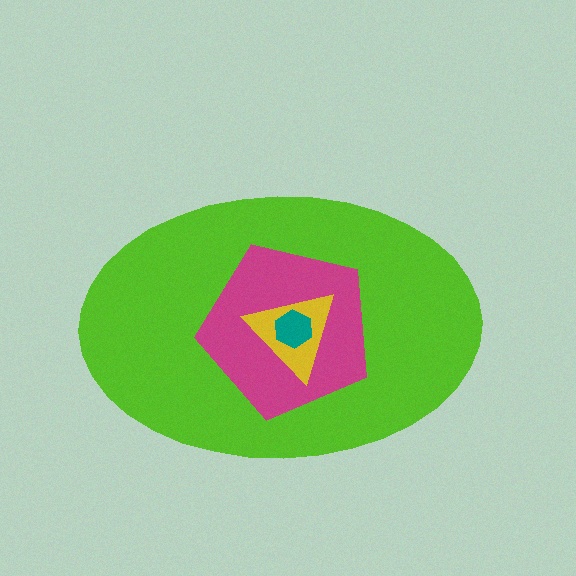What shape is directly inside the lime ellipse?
The magenta pentagon.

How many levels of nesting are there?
4.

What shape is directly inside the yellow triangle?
The teal hexagon.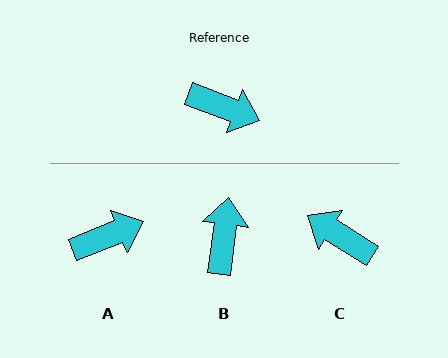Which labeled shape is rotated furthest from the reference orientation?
C, about 169 degrees away.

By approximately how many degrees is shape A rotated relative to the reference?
Approximately 42 degrees counter-clockwise.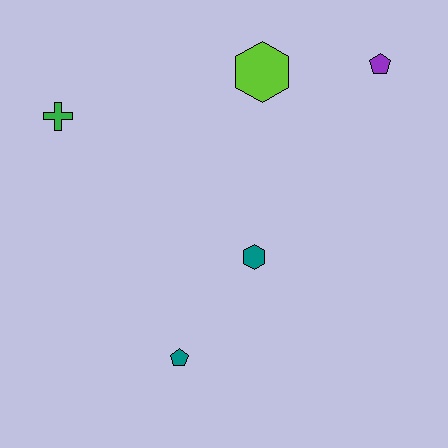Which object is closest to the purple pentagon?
The lime hexagon is closest to the purple pentagon.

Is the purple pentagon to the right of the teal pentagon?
Yes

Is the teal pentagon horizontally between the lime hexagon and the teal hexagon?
No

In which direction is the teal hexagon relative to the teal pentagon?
The teal hexagon is above the teal pentagon.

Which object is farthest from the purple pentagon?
The teal pentagon is farthest from the purple pentagon.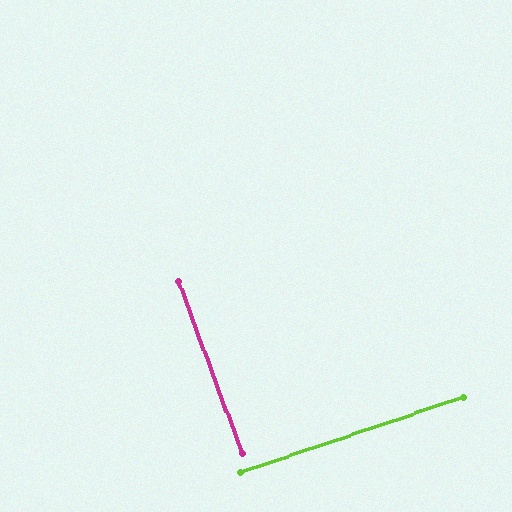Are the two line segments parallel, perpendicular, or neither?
Perpendicular — they meet at approximately 88°.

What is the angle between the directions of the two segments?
Approximately 88 degrees.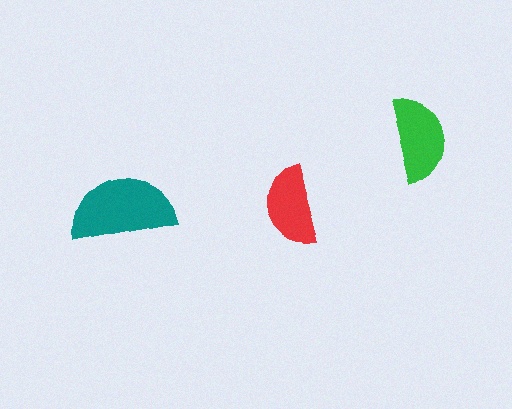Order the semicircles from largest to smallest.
the teal one, the green one, the red one.